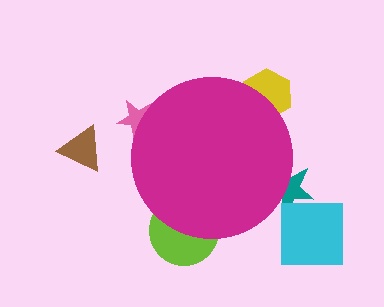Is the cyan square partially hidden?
No, the cyan square is fully visible.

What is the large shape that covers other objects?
A magenta circle.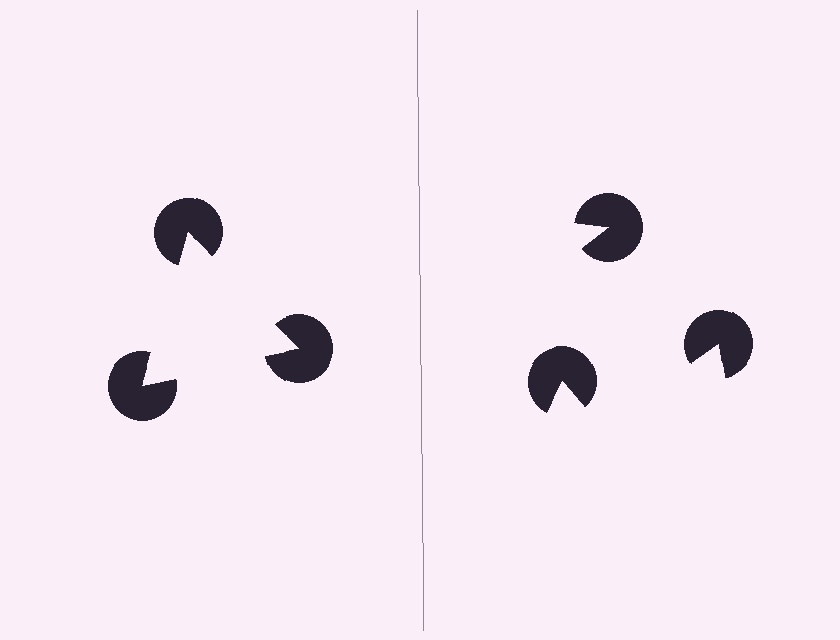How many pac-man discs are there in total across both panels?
6 — 3 on each side.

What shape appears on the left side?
An illusory triangle.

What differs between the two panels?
The pac-man discs are positioned identically on both sides; only the wedge orientations differ. On the left they align to a triangle; on the right they are misaligned.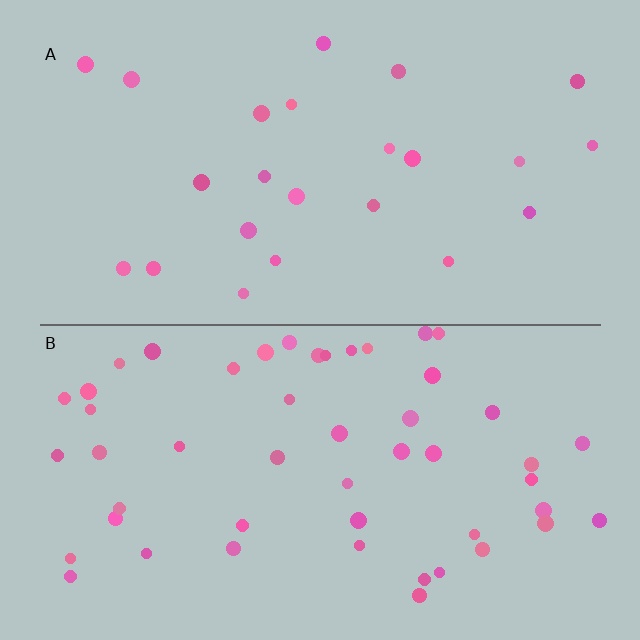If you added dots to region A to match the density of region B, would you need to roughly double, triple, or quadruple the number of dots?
Approximately double.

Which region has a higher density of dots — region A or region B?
B (the bottom).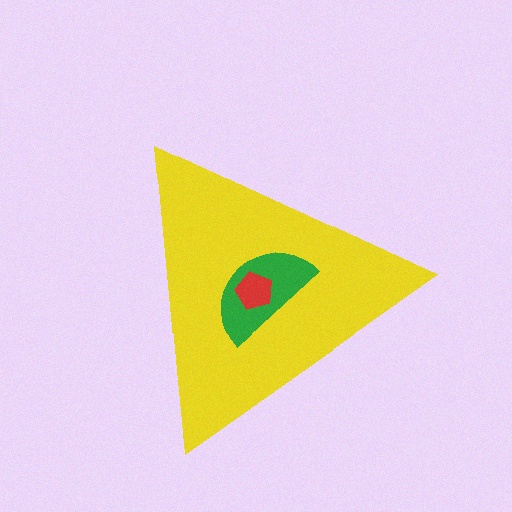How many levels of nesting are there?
3.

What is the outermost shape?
The yellow triangle.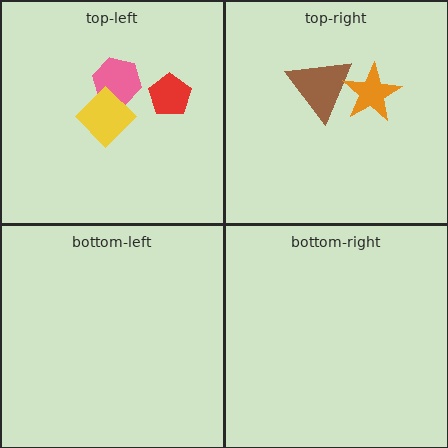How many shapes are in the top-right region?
2.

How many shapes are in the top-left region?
3.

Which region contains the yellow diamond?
The top-left region.